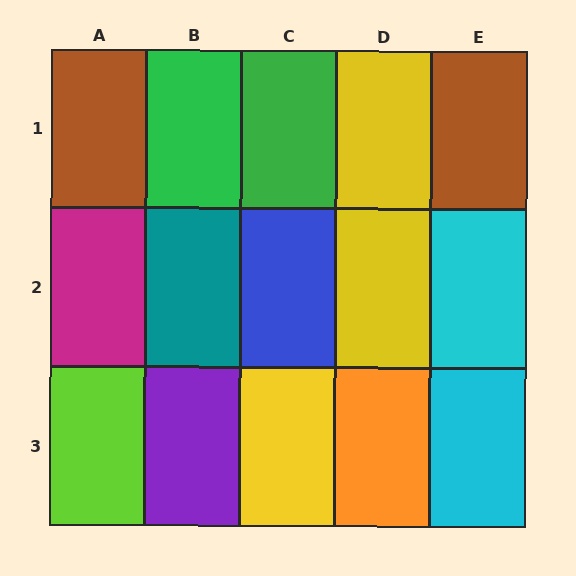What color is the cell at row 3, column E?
Cyan.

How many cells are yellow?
3 cells are yellow.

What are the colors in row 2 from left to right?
Magenta, teal, blue, yellow, cyan.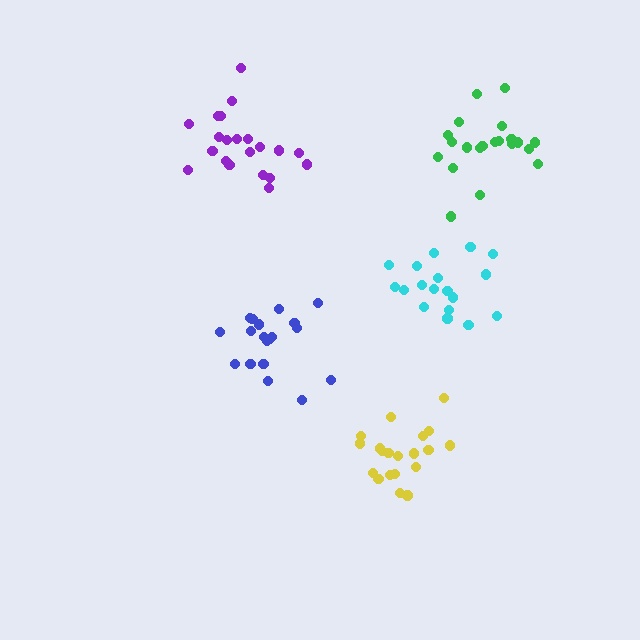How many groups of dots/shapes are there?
There are 5 groups.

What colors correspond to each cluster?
The clusters are colored: green, yellow, blue, purple, cyan.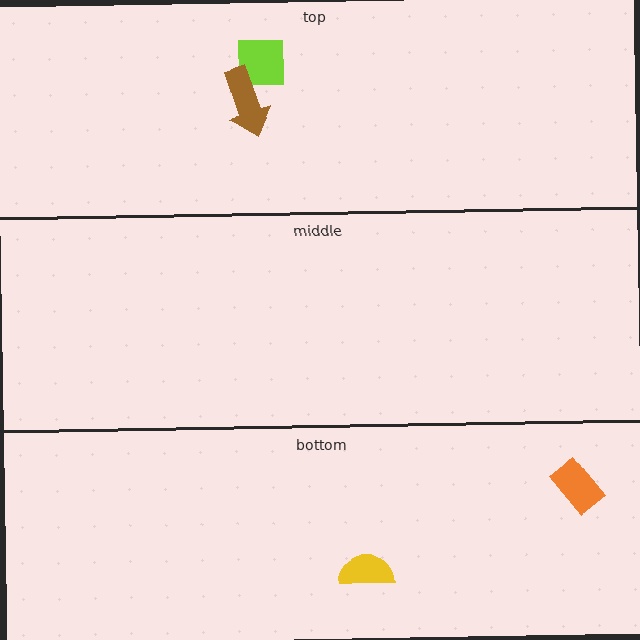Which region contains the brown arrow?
The top region.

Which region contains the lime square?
The top region.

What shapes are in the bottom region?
The yellow semicircle, the orange rectangle.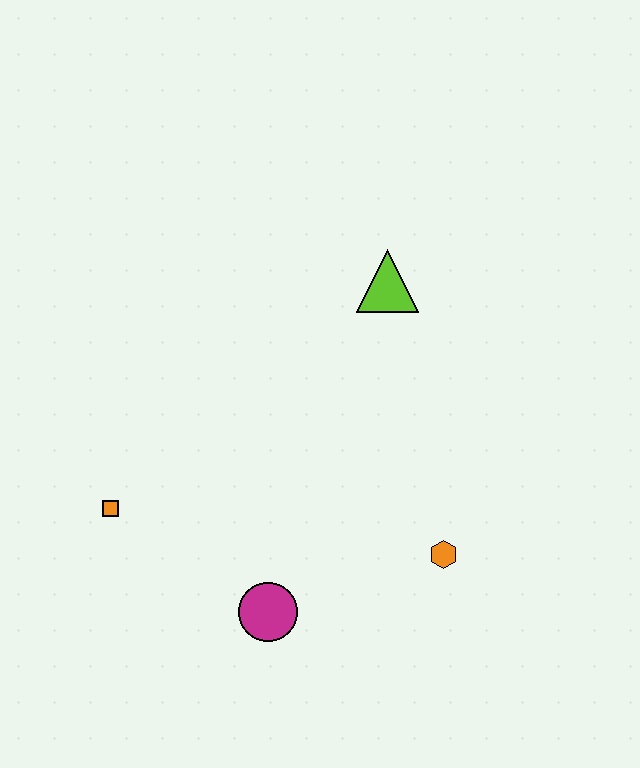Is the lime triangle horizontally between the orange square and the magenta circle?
No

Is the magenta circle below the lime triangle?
Yes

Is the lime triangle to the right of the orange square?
Yes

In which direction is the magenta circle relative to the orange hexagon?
The magenta circle is to the left of the orange hexagon.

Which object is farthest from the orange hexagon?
The orange square is farthest from the orange hexagon.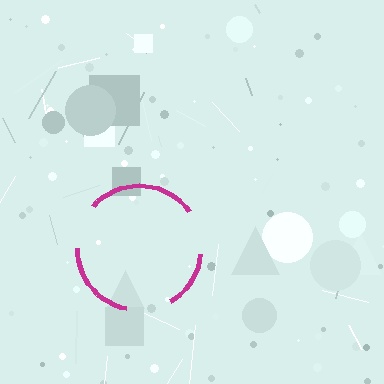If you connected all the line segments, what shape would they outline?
They would outline a circle.